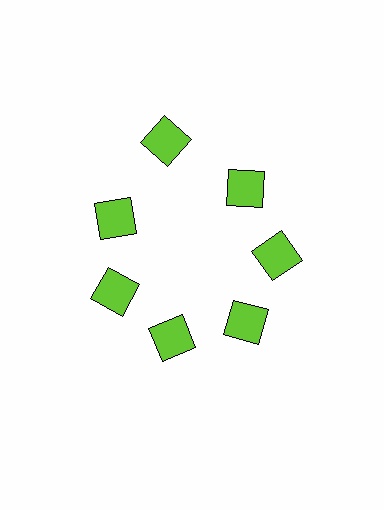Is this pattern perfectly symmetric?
No. The 7 lime squares are arranged in a ring, but one element near the 12 o'clock position is pushed outward from the center, breaking the 7-fold rotational symmetry.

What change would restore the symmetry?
The symmetry would be restored by moving it inward, back onto the ring so that all 7 squares sit at equal angles and equal distance from the center.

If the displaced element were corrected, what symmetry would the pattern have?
It would have 7-fold rotational symmetry — the pattern would map onto itself every 51 degrees.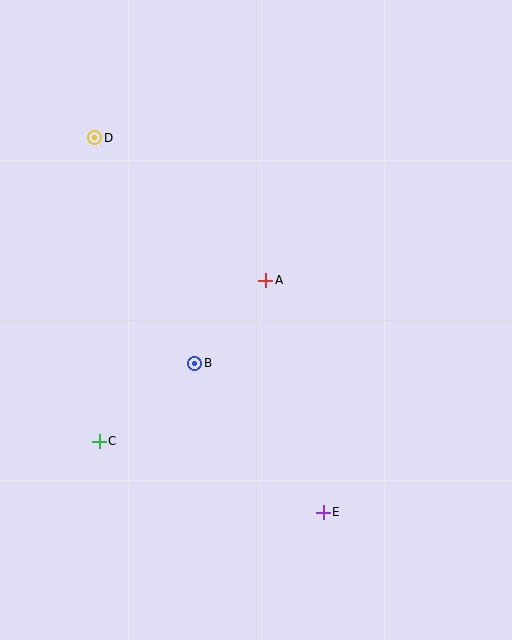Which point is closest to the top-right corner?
Point A is closest to the top-right corner.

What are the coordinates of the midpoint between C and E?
The midpoint between C and E is at (211, 477).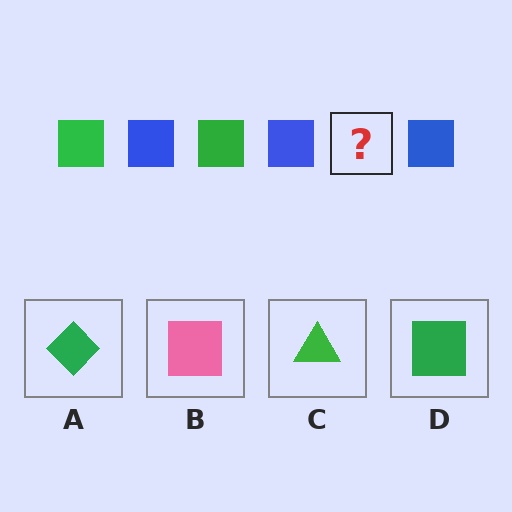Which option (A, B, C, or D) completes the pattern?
D.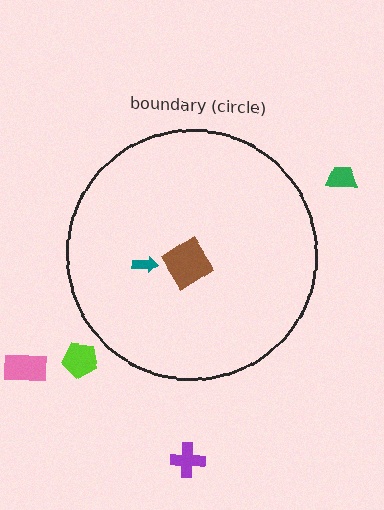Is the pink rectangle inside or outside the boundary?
Outside.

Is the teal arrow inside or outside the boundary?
Inside.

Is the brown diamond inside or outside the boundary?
Inside.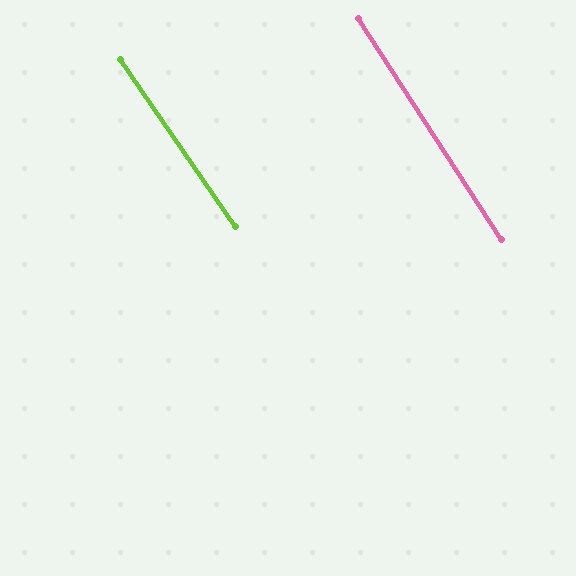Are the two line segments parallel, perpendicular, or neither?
Parallel — their directions differ by only 1.7°.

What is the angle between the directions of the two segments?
Approximately 2 degrees.